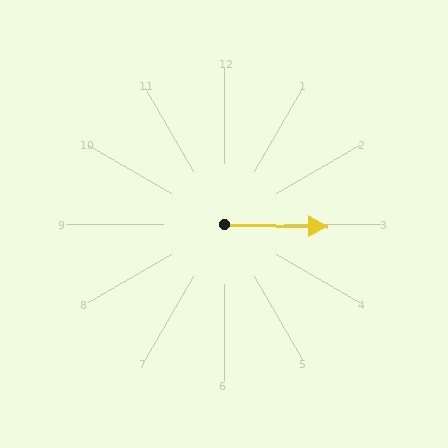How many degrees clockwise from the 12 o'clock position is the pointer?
Approximately 91 degrees.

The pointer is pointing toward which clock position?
Roughly 3 o'clock.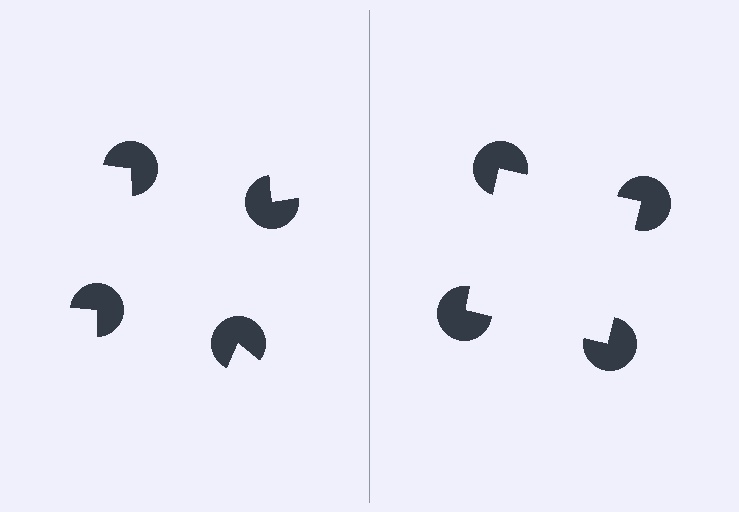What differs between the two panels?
The pac-man discs are positioned identically on both sides; only the wedge orientations differ. On the right they align to a square; on the left they are misaligned.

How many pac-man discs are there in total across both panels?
8 — 4 on each side.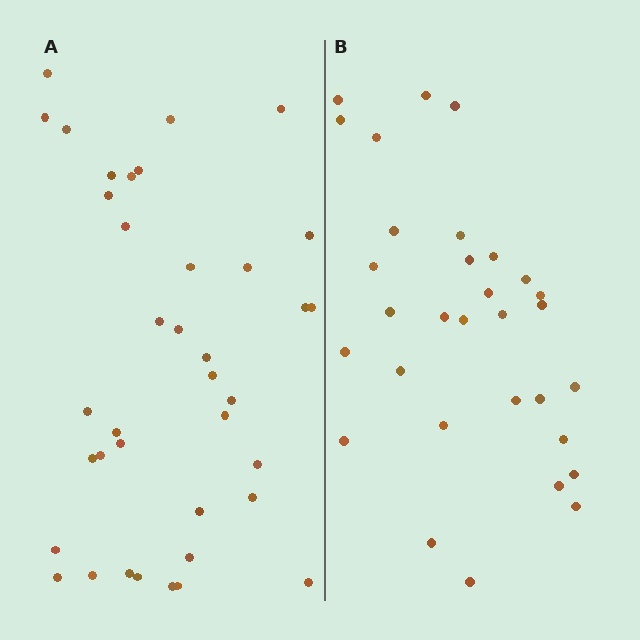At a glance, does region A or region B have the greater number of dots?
Region A (the left region) has more dots.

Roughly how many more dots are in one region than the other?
Region A has roughly 8 or so more dots than region B.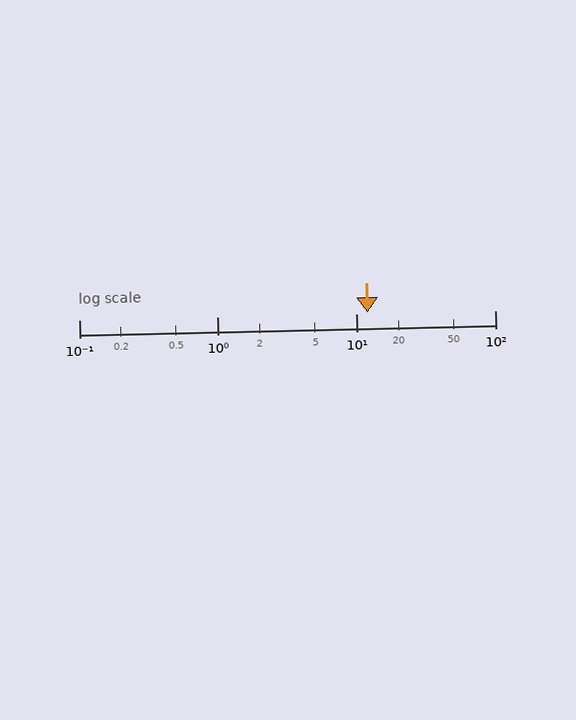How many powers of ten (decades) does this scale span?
The scale spans 3 decades, from 0.1 to 100.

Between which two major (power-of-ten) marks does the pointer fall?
The pointer is between 10 and 100.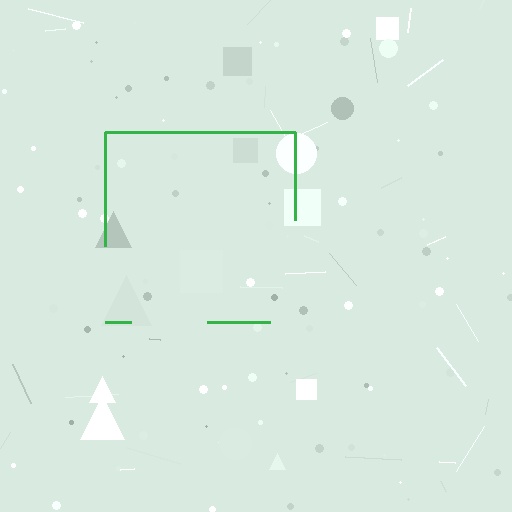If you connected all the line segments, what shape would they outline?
They would outline a square.